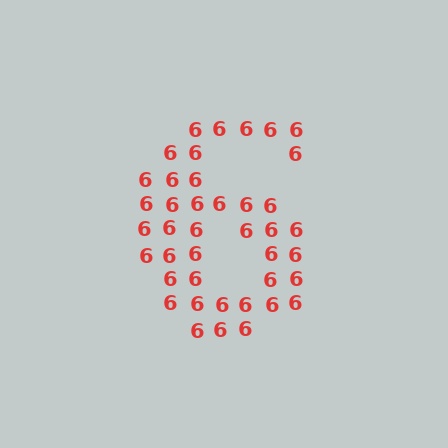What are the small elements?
The small elements are digit 6's.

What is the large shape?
The large shape is the digit 6.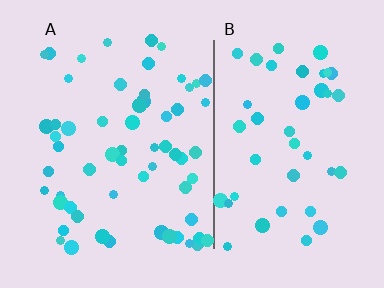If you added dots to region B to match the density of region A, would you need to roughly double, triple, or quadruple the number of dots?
Approximately double.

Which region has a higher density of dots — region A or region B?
A (the left).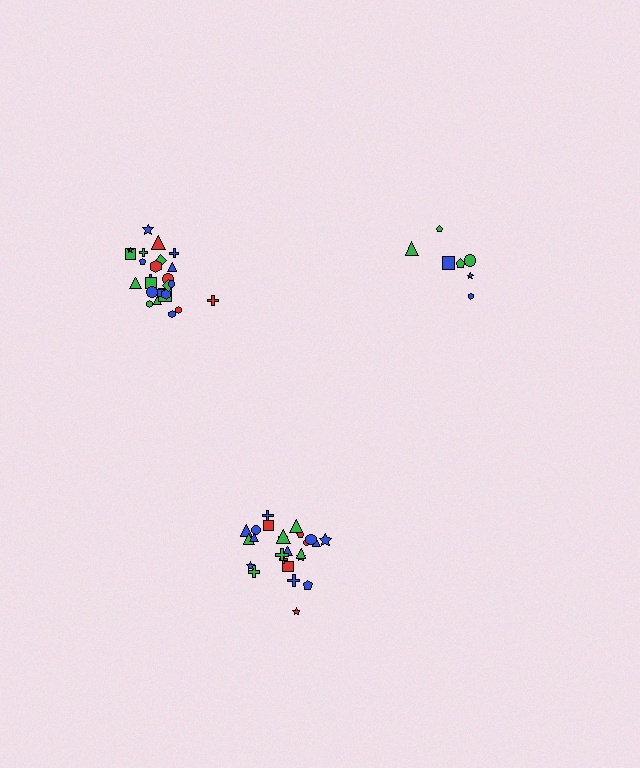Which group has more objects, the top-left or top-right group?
The top-left group.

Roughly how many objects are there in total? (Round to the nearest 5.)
Roughly 55 objects in total.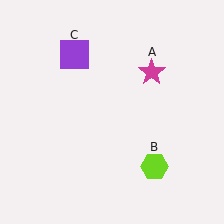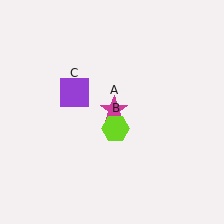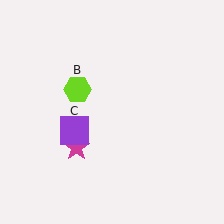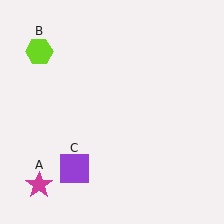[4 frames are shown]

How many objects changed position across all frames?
3 objects changed position: magenta star (object A), lime hexagon (object B), purple square (object C).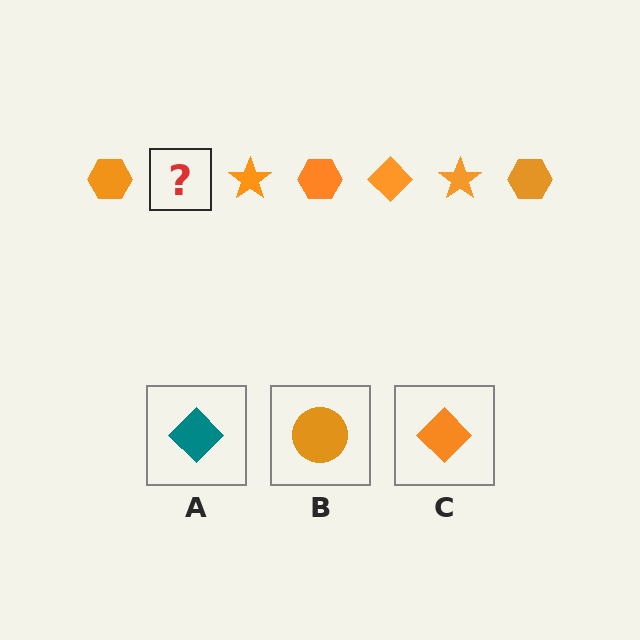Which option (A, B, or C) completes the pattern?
C.